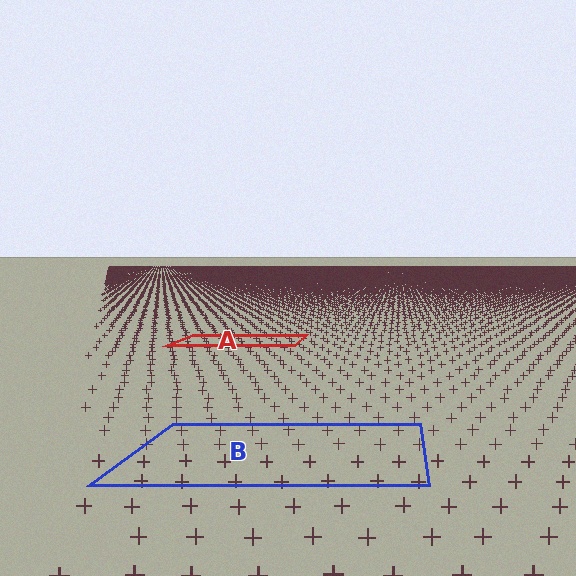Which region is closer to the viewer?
Region B is closer. The texture elements there are larger and more spread out.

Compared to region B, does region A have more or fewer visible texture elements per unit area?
Region A has more texture elements per unit area — they are packed more densely because it is farther away.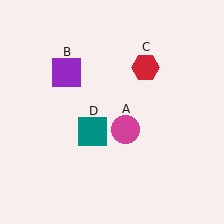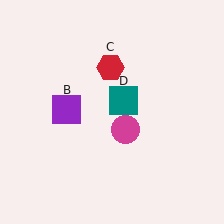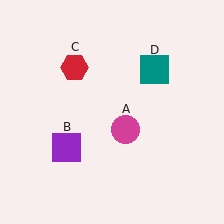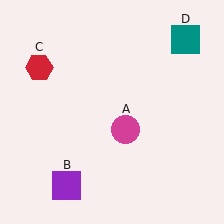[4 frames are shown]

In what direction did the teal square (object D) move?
The teal square (object D) moved up and to the right.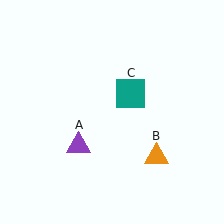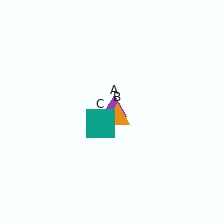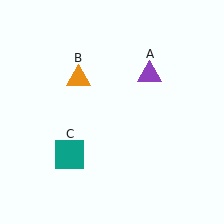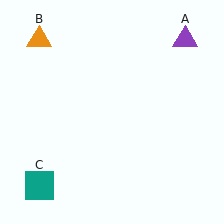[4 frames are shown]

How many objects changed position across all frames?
3 objects changed position: purple triangle (object A), orange triangle (object B), teal square (object C).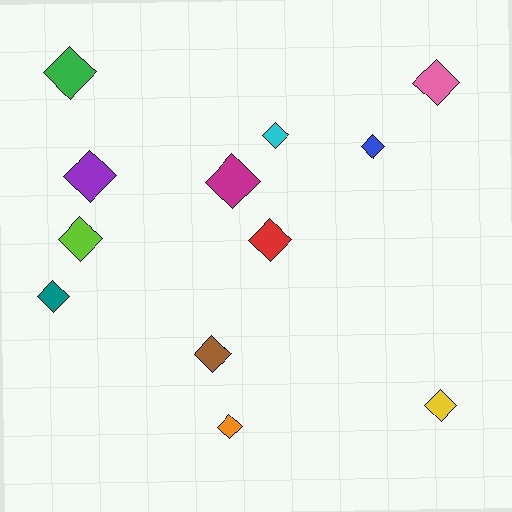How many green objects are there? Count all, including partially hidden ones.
There is 1 green object.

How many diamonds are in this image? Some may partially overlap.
There are 12 diamonds.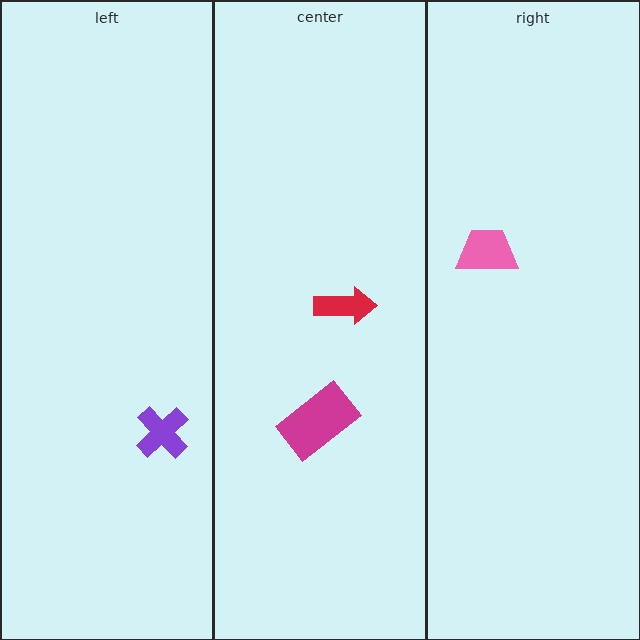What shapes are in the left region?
The purple cross.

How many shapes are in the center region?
2.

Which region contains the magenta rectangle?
The center region.